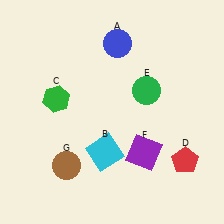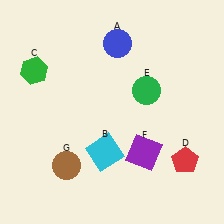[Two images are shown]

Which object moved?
The green hexagon (C) moved up.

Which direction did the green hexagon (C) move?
The green hexagon (C) moved up.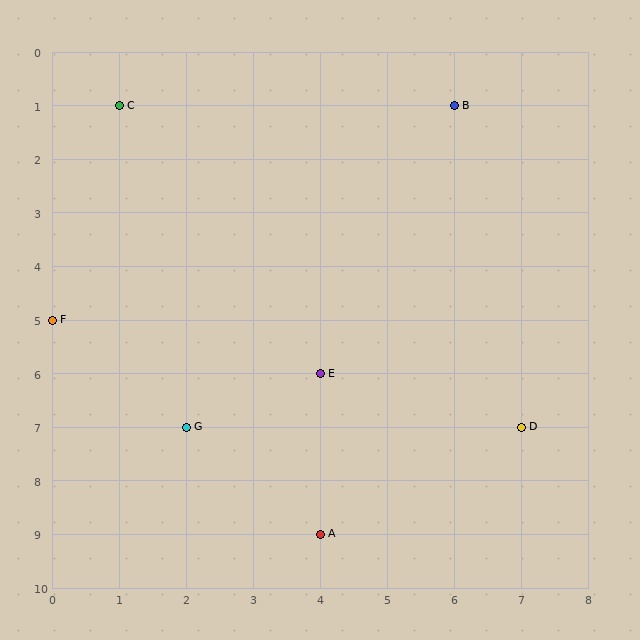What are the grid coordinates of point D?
Point D is at grid coordinates (7, 7).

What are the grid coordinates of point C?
Point C is at grid coordinates (1, 1).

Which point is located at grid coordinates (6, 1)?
Point B is at (6, 1).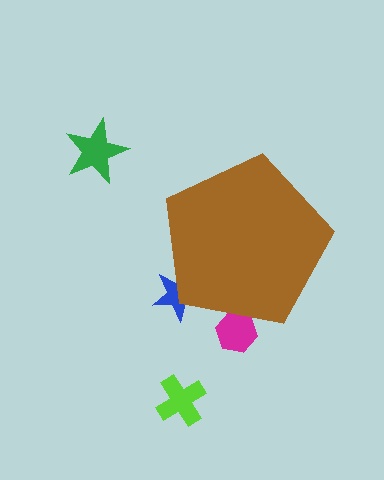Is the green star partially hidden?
No, the green star is fully visible.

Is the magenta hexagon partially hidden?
Yes, the magenta hexagon is partially hidden behind the brown pentagon.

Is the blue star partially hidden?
Yes, the blue star is partially hidden behind the brown pentagon.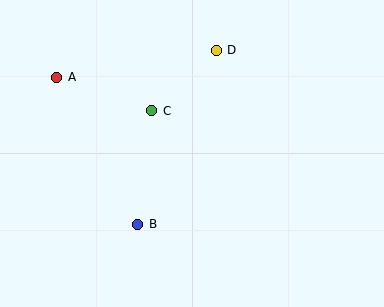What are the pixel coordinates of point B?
Point B is at (138, 224).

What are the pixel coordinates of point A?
Point A is at (57, 77).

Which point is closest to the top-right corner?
Point D is closest to the top-right corner.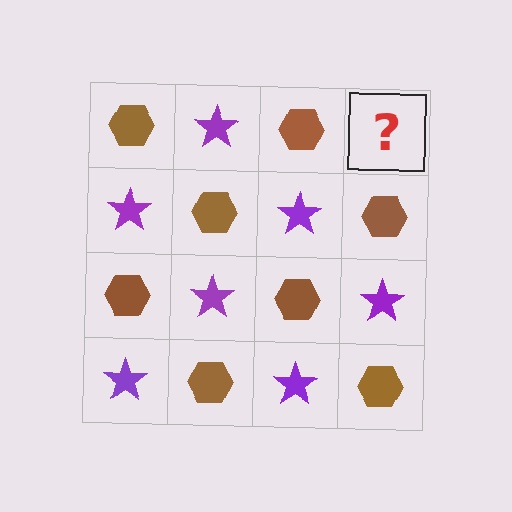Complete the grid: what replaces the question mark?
The question mark should be replaced with a purple star.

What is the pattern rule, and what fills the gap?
The rule is that it alternates brown hexagon and purple star in a checkerboard pattern. The gap should be filled with a purple star.